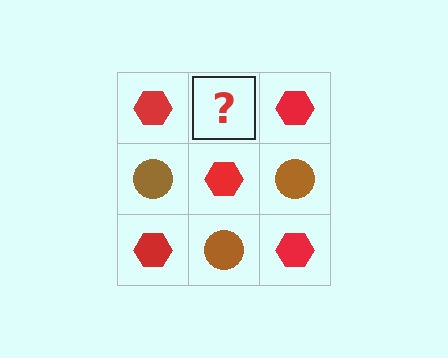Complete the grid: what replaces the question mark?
The question mark should be replaced with a brown circle.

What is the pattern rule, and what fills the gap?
The rule is that it alternates red hexagon and brown circle in a checkerboard pattern. The gap should be filled with a brown circle.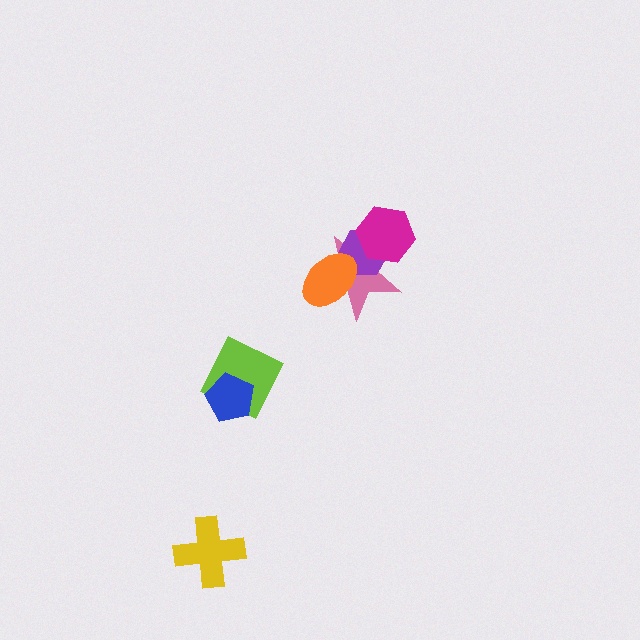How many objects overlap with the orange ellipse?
2 objects overlap with the orange ellipse.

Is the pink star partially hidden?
Yes, it is partially covered by another shape.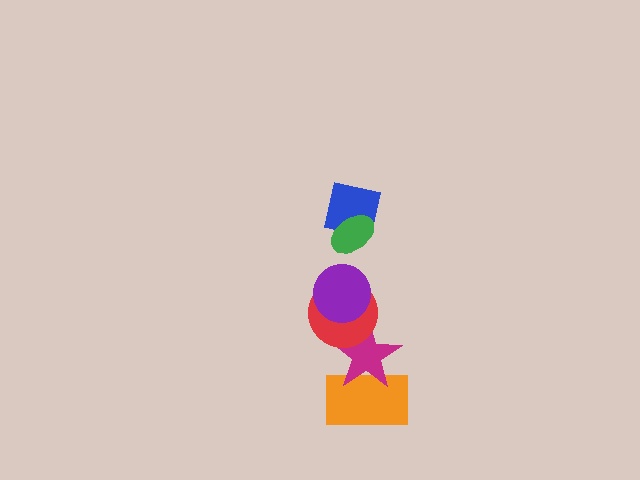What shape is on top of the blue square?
The green ellipse is on top of the blue square.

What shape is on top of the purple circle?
The blue square is on top of the purple circle.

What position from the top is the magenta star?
The magenta star is 5th from the top.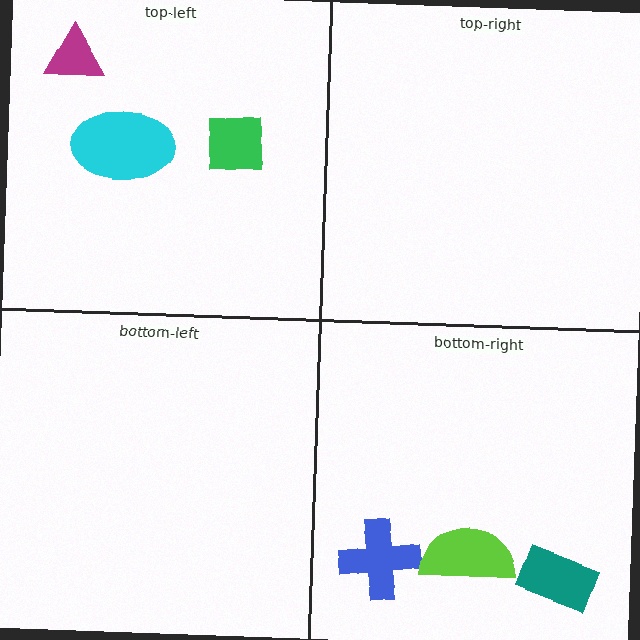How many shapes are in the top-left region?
3.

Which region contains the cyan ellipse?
The top-left region.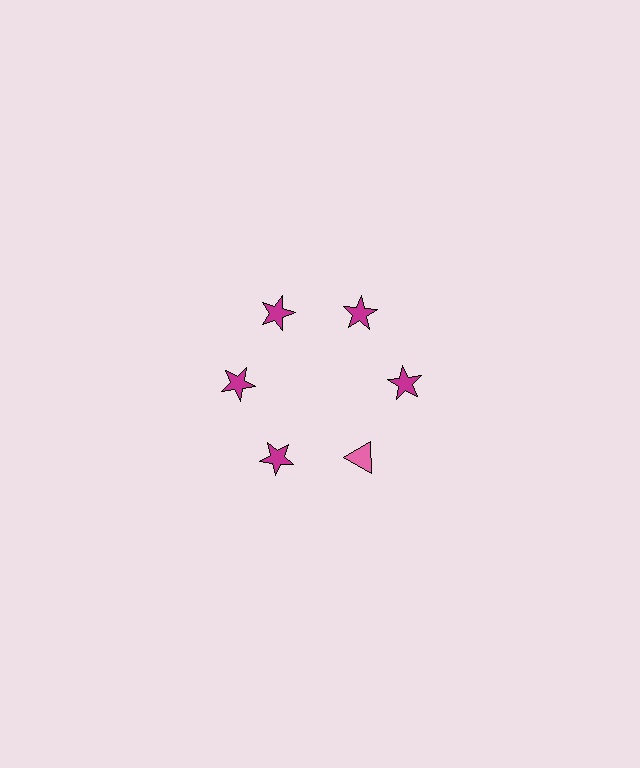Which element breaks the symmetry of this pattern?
The pink triangle at roughly the 5 o'clock position breaks the symmetry. All other shapes are magenta stars.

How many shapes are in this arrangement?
There are 6 shapes arranged in a ring pattern.